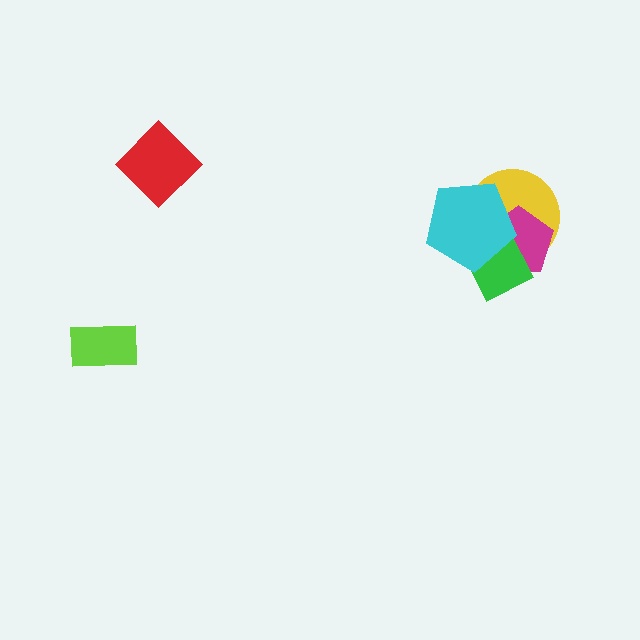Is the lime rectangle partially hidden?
No, no other shape covers it.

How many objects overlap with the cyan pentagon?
3 objects overlap with the cyan pentagon.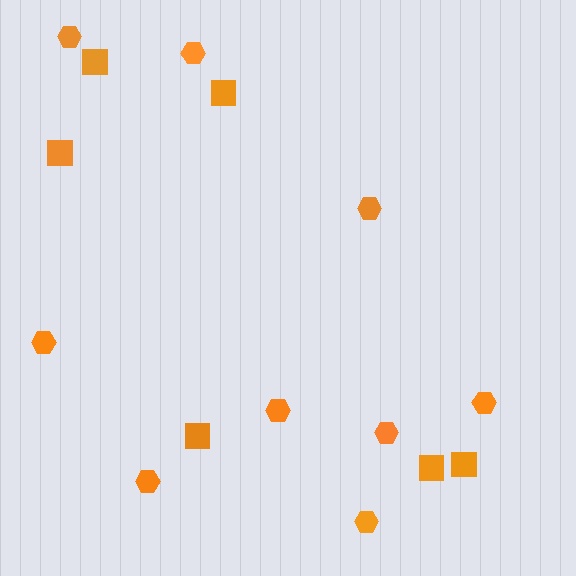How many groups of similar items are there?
There are 2 groups: one group of hexagons (9) and one group of squares (6).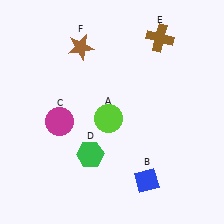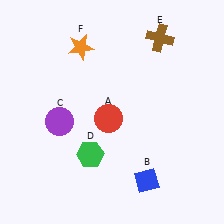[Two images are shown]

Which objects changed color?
A changed from lime to red. C changed from magenta to purple. F changed from brown to orange.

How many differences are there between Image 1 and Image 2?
There are 3 differences between the two images.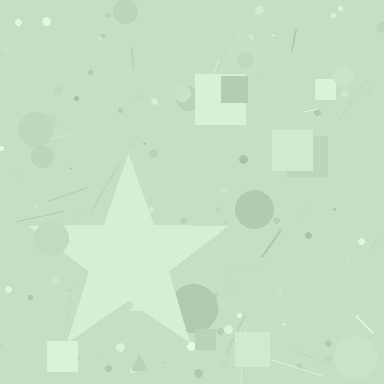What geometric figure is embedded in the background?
A star is embedded in the background.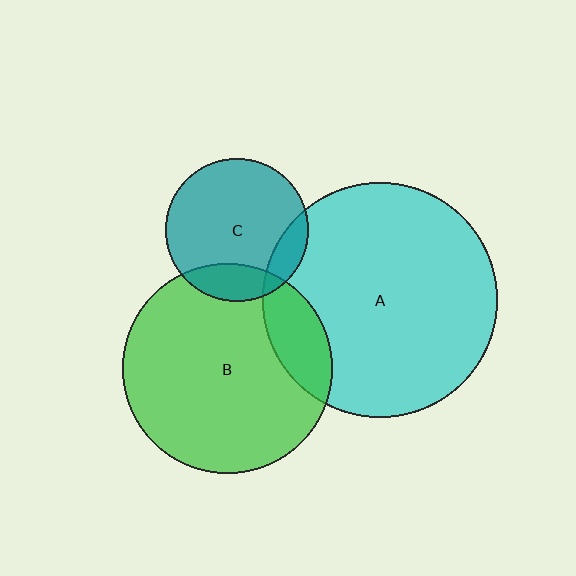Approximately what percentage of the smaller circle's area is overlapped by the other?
Approximately 10%.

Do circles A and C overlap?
Yes.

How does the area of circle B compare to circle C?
Approximately 2.2 times.